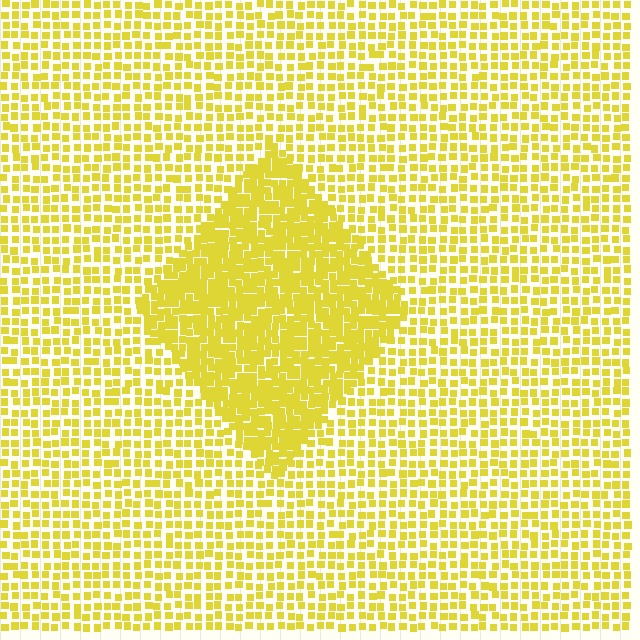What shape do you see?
I see a diamond.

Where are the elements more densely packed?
The elements are more densely packed inside the diamond boundary.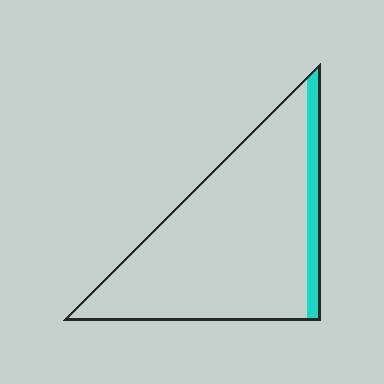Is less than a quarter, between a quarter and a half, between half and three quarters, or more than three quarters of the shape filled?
Less than a quarter.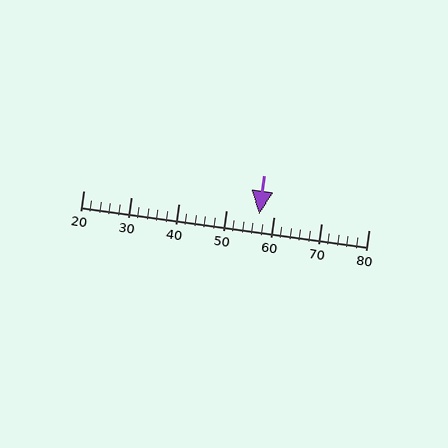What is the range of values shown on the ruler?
The ruler shows values from 20 to 80.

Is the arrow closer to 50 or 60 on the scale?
The arrow is closer to 60.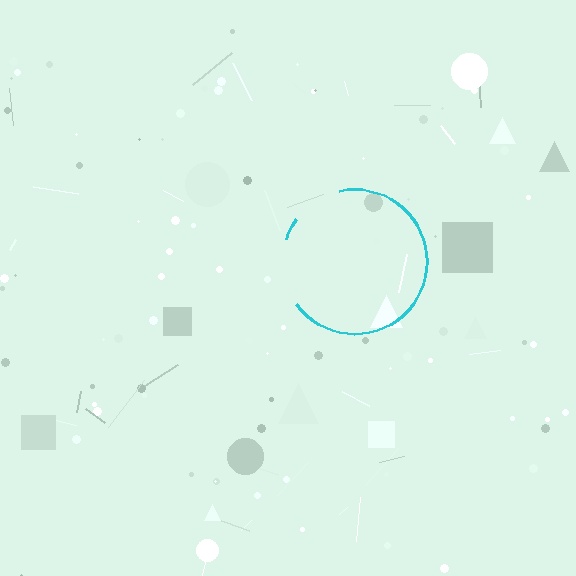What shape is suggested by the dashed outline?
The dashed outline suggests a circle.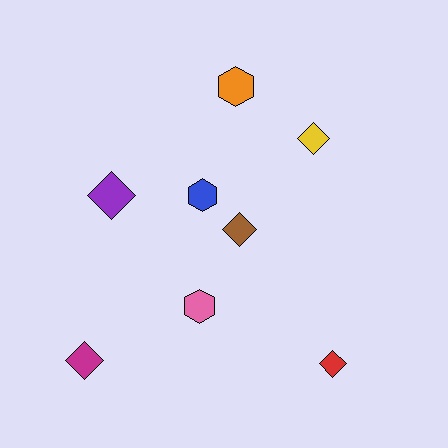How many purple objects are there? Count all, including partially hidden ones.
There is 1 purple object.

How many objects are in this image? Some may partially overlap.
There are 8 objects.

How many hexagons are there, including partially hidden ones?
There are 3 hexagons.